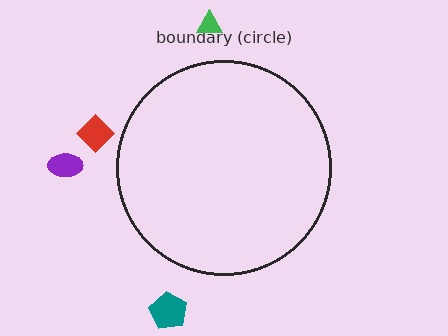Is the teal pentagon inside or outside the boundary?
Outside.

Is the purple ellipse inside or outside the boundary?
Outside.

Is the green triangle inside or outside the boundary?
Outside.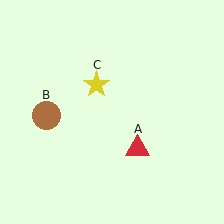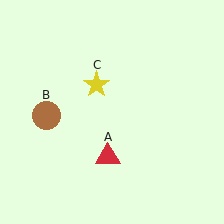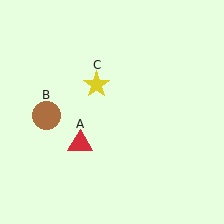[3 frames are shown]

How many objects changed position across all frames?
1 object changed position: red triangle (object A).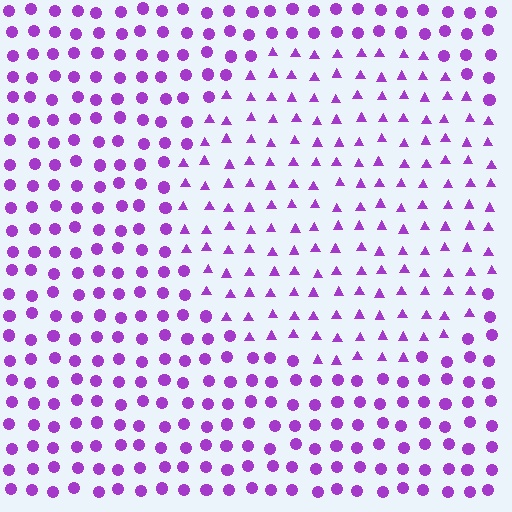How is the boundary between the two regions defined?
The boundary is defined by a change in element shape: triangles inside vs. circles outside. All elements share the same color and spacing.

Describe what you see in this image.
The image is filled with small purple elements arranged in a uniform grid. A circle-shaped region contains triangles, while the surrounding area contains circles. The boundary is defined purely by the change in element shape.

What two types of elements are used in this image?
The image uses triangles inside the circle region and circles outside it.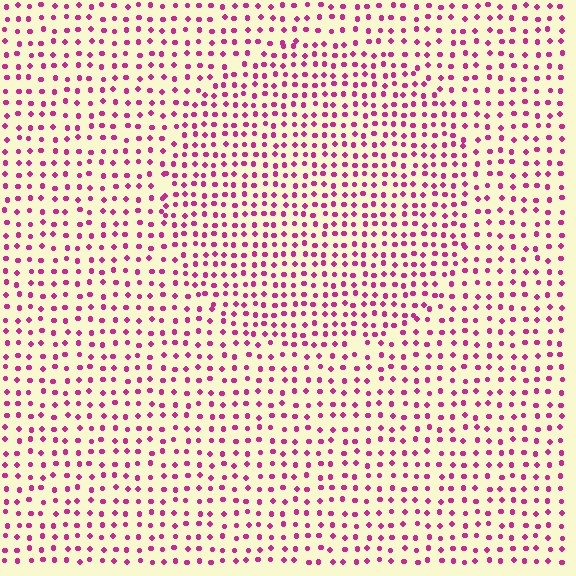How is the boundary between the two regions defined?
The boundary is defined by a change in element density (approximately 1.5x ratio). All elements are the same color, size, and shape.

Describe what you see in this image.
The image contains small magenta elements arranged at two different densities. A circle-shaped region is visible where the elements are more densely packed than the surrounding area.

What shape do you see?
I see a circle.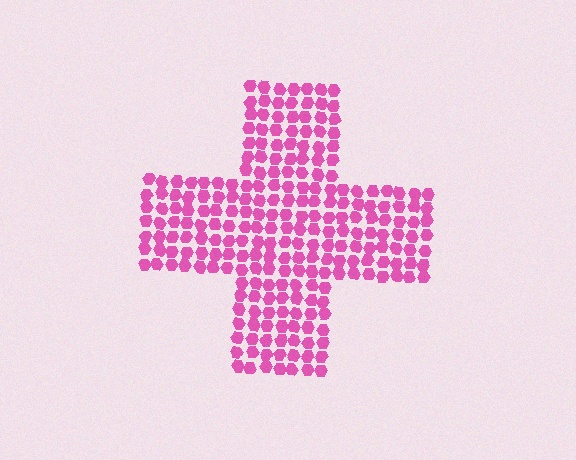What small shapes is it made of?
It is made of small hexagons.